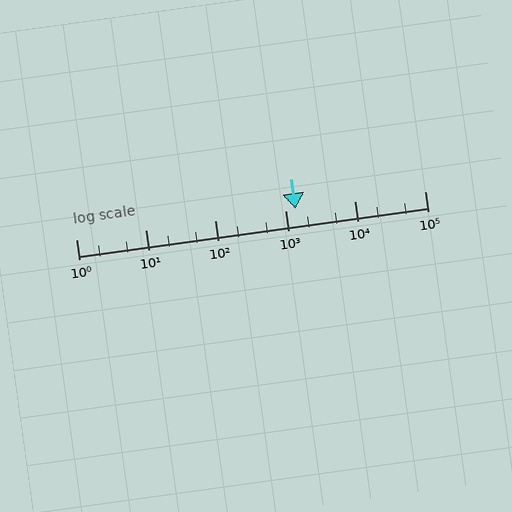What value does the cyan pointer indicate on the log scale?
The pointer indicates approximately 1400.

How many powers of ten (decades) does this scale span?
The scale spans 5 decades, from 1 to 100000.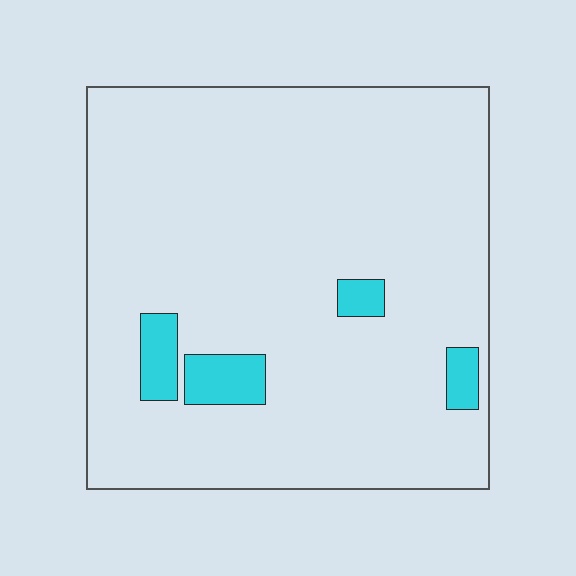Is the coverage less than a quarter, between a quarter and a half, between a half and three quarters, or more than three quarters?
Less than a quarter.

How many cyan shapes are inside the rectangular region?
4.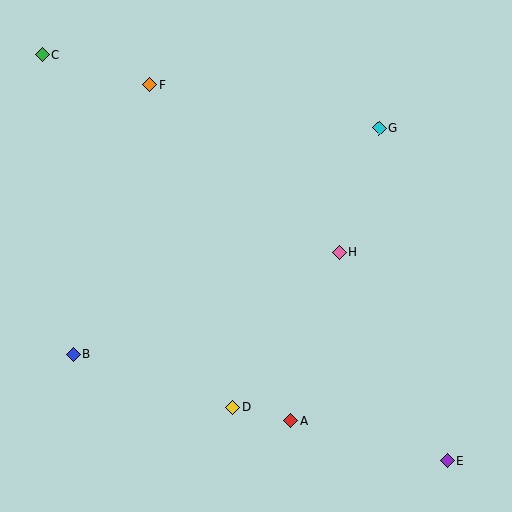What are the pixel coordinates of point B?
Point B is at (73, 355).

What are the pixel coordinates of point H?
Point H is at (339, 253).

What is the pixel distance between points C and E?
The distance between C and E is 573 pixels.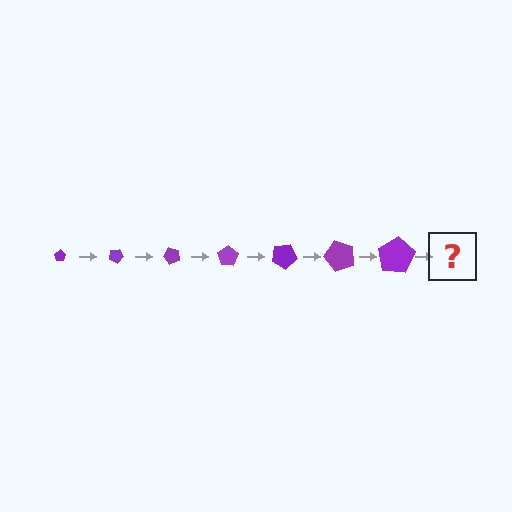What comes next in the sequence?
The next element should be a pentagon, larger than the previous one and rotated 175 degrees from the start.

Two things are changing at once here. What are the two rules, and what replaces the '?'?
The two rules are that the pentagon grows larger each step and it rotates 25 degrees each step. The '?' should be a pentagon, larger than the previous one and rotated 175 degrees from the start.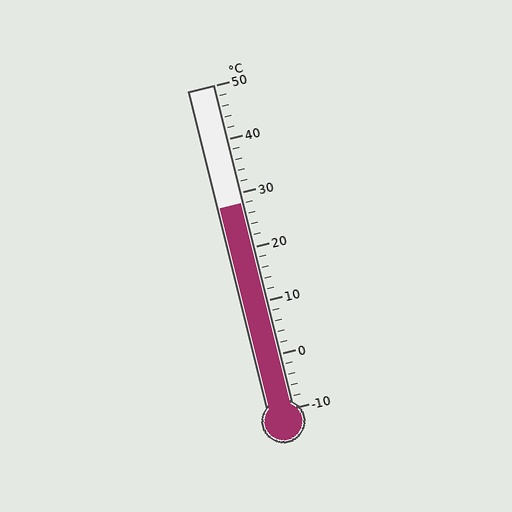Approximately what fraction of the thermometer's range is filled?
The thermometer is filled to approximately 65% of its range.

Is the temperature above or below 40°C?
The temperature is below 40°C.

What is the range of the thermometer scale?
The thermometer scale ranges from -10°C to 50°C.